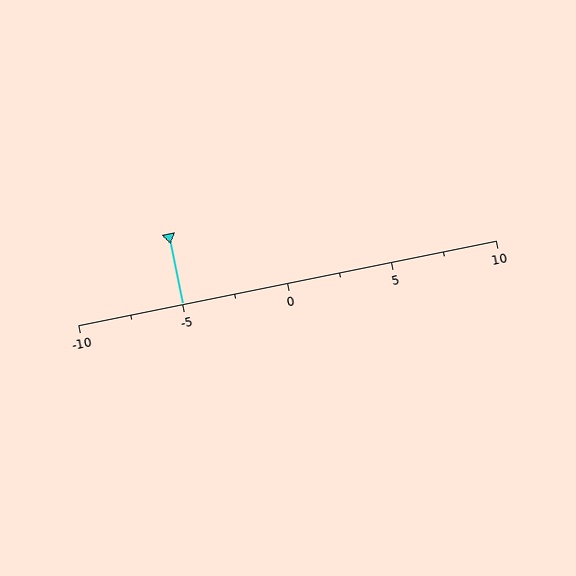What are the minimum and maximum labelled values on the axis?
The axis runs from -10 to 10.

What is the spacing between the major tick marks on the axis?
The major ticks are spaced 5 apart.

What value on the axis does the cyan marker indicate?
The marker indicates approximately -5.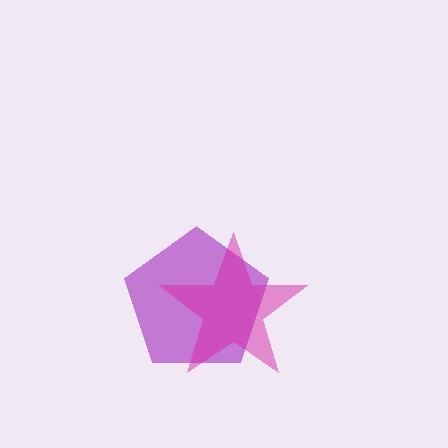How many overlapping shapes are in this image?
There are 2 overlapping shapes in the image.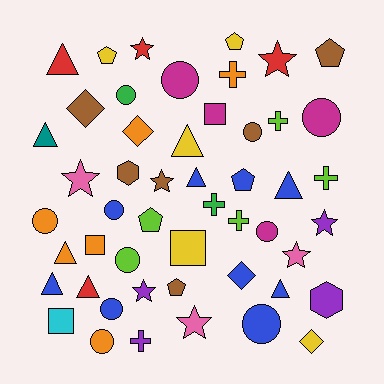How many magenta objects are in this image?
There are 4 magenta objects.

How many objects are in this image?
There are 50 objects.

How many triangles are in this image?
There are 9 triangles.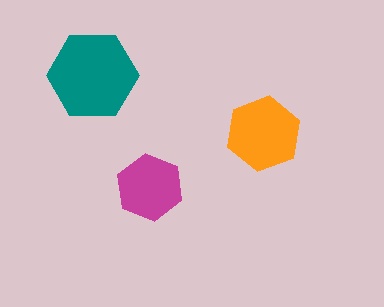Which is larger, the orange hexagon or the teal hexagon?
The teal one.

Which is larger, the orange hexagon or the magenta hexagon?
The orange one.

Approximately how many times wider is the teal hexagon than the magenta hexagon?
About 1.5 times wider.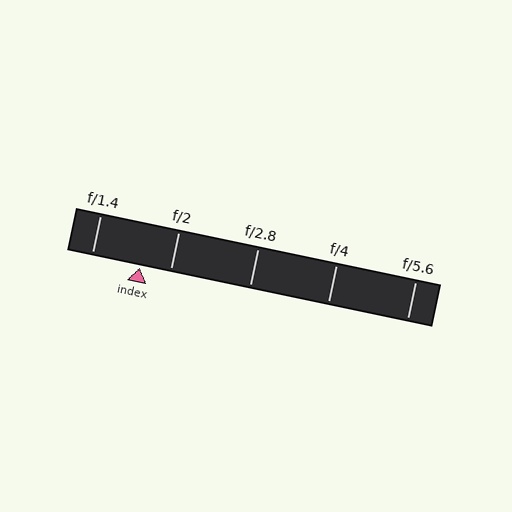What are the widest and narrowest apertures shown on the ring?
The widest aperture shown is f/1.4 and the narrowest is f/5.6.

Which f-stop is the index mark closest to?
The index mark is closest to f/2.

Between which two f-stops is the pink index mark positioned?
The index mark is between f/1.4 and f/2.